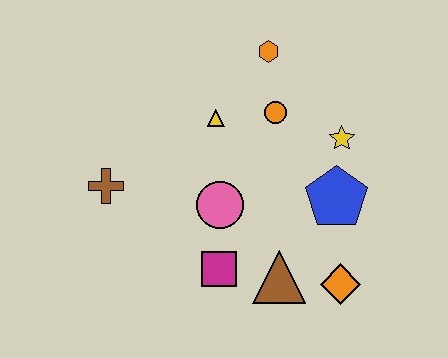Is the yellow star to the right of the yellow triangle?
Yes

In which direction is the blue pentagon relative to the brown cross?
The blue pentagon is to the right of the brown cross.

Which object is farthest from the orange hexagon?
The orange diamond is farthest from the orange hexagon.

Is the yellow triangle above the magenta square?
Yes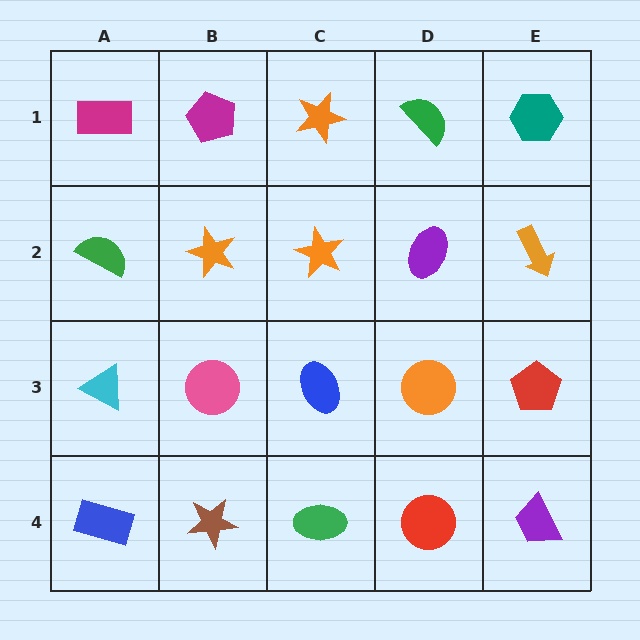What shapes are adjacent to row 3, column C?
An orange star (row 2, column C), a green ellipse (row 4, column C), a pink circle (row 3, column B), an orange circle (row 3, column D).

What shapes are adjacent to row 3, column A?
A green semicircle (row 2, column A), a blue rectangle (row 4, column A), a pink circle (row 3, column B).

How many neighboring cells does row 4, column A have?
2.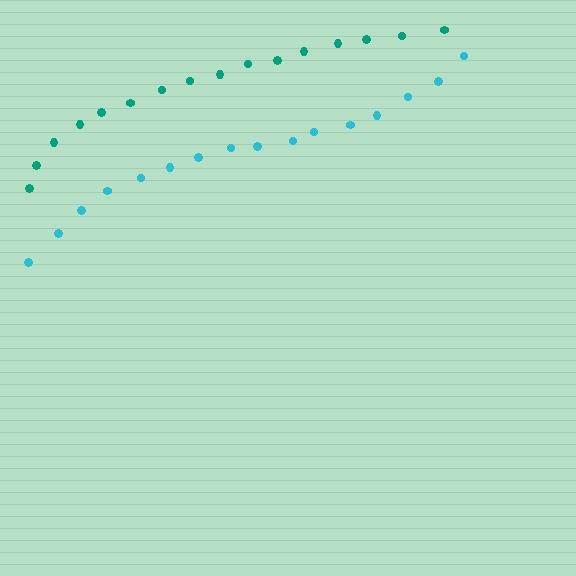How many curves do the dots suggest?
There are 2 distinct paths.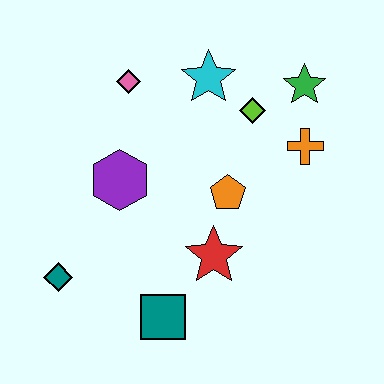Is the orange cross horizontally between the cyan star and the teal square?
No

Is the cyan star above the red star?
Yes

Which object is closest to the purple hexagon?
The pink diamond is closest to the purple hexagon.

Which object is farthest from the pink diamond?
The teal square is farthest from the pink diamond.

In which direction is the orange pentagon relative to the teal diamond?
The orange pentagon is to the right of the teal diamond.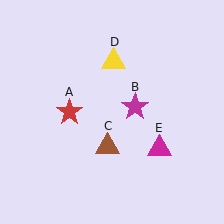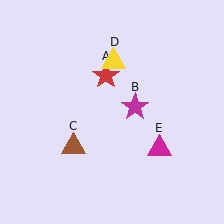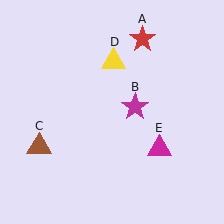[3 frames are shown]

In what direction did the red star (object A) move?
The red star (object A) moved up and to the right.